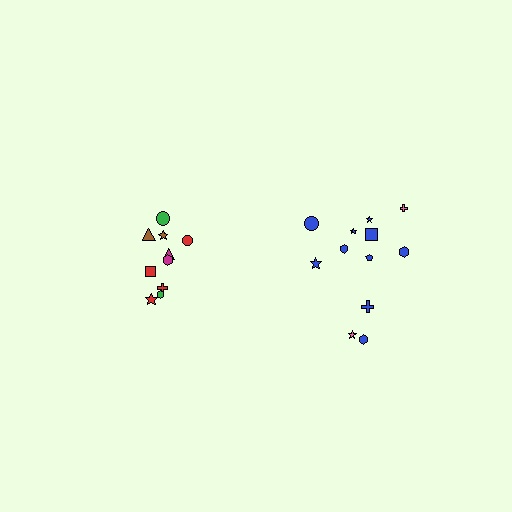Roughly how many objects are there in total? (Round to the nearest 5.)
Roughly 20 objects in total.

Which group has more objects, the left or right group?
The right group.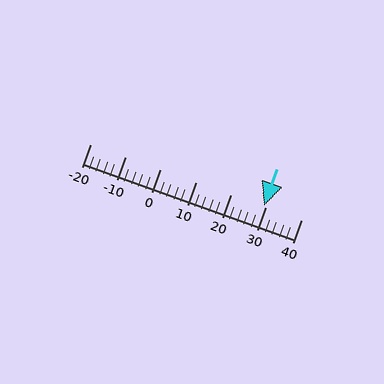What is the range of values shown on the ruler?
The ruler shows values from -20 to 40.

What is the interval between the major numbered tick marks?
The major tick marks are spaced 10 units apart.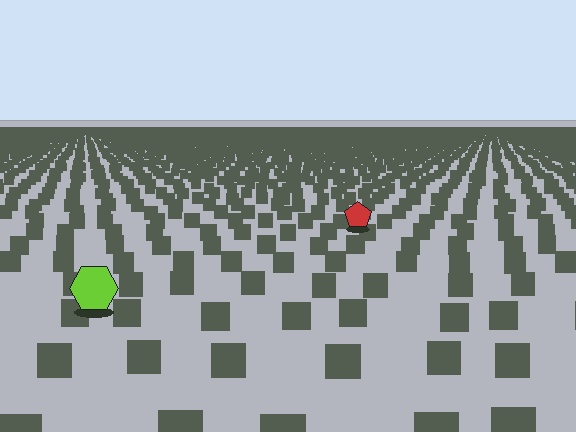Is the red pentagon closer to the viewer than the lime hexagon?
No. The lime hexagon is closer — you can tell from the texture gradient: the ground texture is coarser near it.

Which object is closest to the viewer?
The lime hexagon is closest. The texture marks near it are larger and more spread out.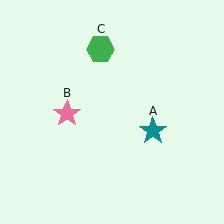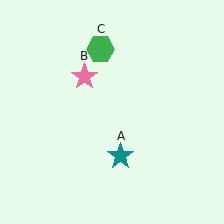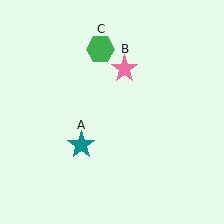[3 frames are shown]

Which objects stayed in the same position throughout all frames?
Green hexagon (object C) remained stationary.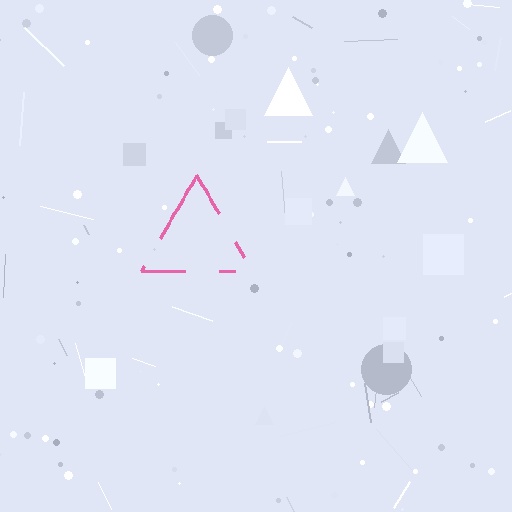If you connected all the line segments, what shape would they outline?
They would outline a triangle.